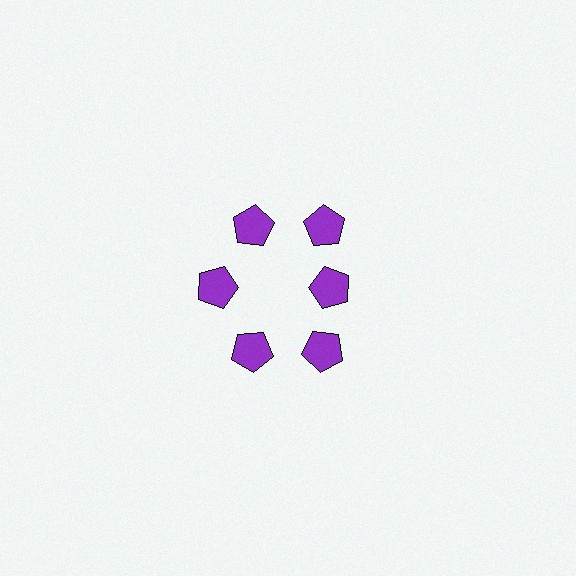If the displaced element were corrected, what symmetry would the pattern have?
It would have 6-fold rotational symmetry — the pattern would map onto itself every 60 degrees.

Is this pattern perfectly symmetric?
No. The 6 purple pentagons are arranged in a ring, but one element near the 3 o'clock position is pulled inward toward the center, breaking the 6-fold rotational symmetry.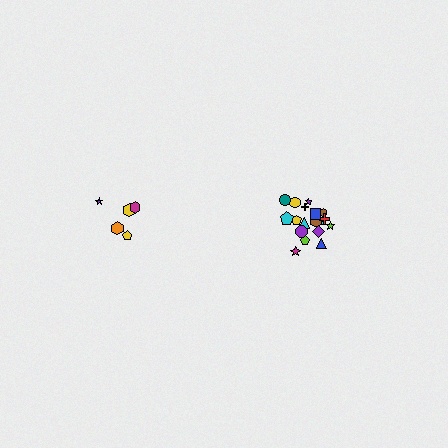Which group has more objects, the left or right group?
The right group.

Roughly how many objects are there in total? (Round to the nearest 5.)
Roughly 25 objects in total.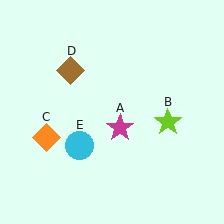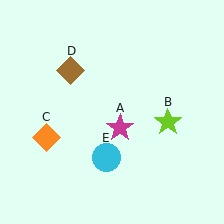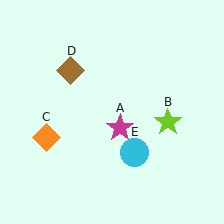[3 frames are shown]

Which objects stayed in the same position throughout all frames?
Magenta star (object A) and lime star (object B) and orange diamond (object C) and brown diamond (object D) remained stationary.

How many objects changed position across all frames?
1 object changed position: cyan circle (object E).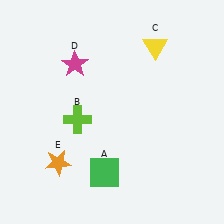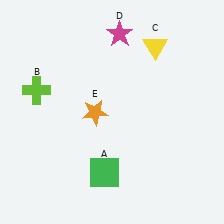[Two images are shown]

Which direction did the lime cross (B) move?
The lime cross (B) moved left.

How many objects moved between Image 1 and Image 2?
3 objects moved between the two images.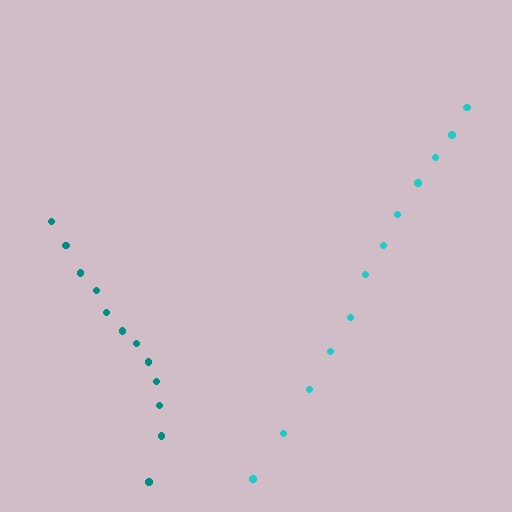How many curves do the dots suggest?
There are 2 distinct paths.